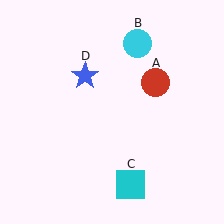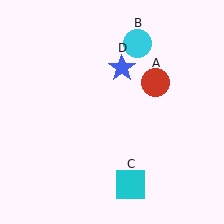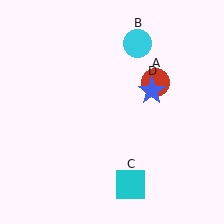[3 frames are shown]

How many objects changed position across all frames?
1 object changed position: blue star (object D).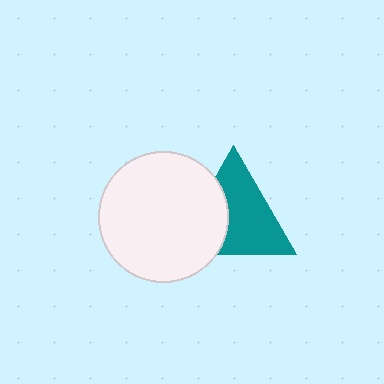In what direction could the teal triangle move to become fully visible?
The teal triangle could move right. That would shift it out from behind the white circle entirely.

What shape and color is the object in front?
The object in front is a white circle.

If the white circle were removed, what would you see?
You would see the complete teal triangle.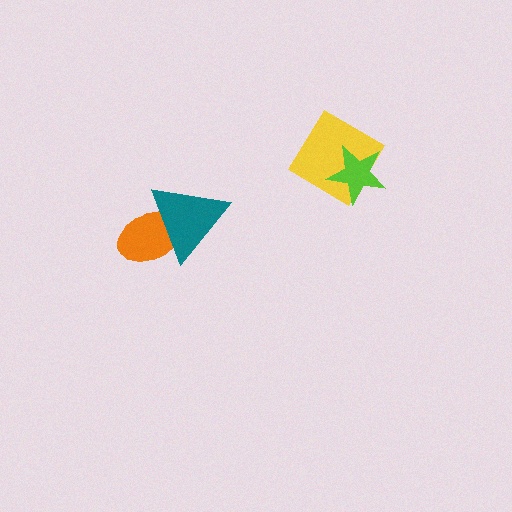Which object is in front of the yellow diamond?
The lime star is in front of the yellow diamond.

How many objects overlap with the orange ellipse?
1 object overlaps with the orange ellipse.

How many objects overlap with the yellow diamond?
1 object overlaps with the yellow diamond.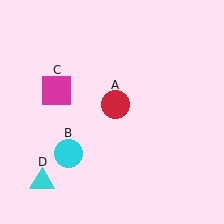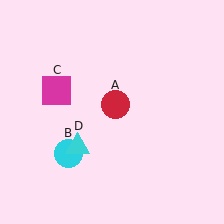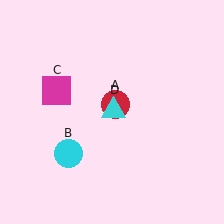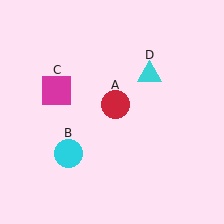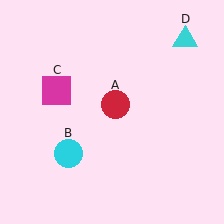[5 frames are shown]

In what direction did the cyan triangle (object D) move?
The cyan triangle (object D) moved up and to the right.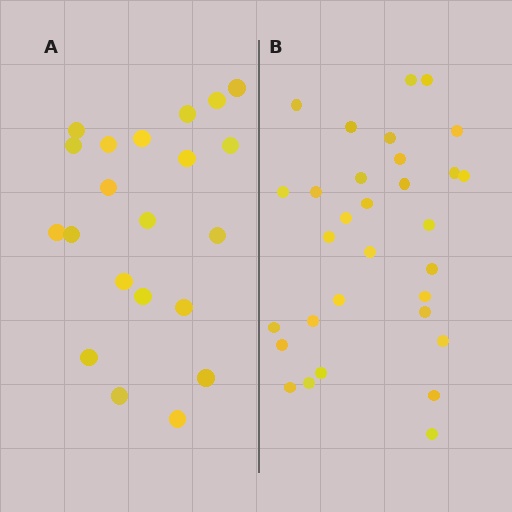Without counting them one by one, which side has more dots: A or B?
Region B (the right region) has more dots.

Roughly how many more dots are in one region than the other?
Region B has roughly 10 or so more dots than region A.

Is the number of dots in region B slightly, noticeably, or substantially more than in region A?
Region B has substantially more. The ratio is roughly 1.5 to 1.